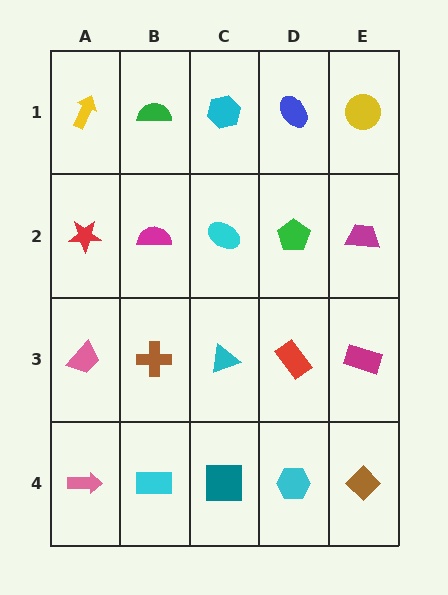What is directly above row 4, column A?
A pink trapezoid.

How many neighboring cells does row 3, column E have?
3.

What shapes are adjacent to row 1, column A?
A red star (row 2, column A), a green semicircle (row 1, column B).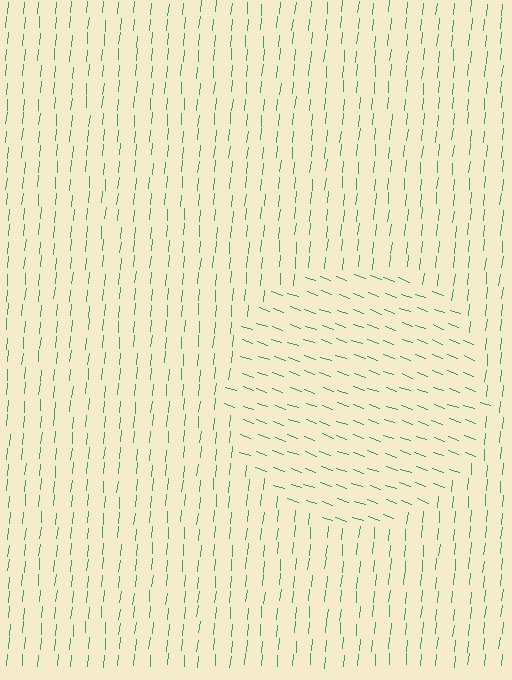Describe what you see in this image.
The image is filled with small green line segments. A circle region in the image has lines oriented differently from the surrounding lines, creating a visible texture boundary.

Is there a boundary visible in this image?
Yes, there is a texture boundary formed by a change in line orientation.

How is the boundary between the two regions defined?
The boundary is defined purely by a change in line orientation (approximately 75 degrees difference). All lines are the same color and thickness.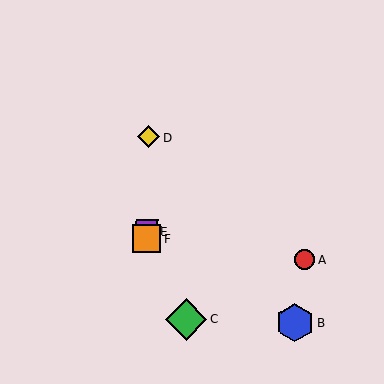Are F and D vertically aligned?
Yes, both are at x≈147.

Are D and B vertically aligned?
No, D is at x≈148 and B is at x≈294.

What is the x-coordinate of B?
Object B is at x≈294.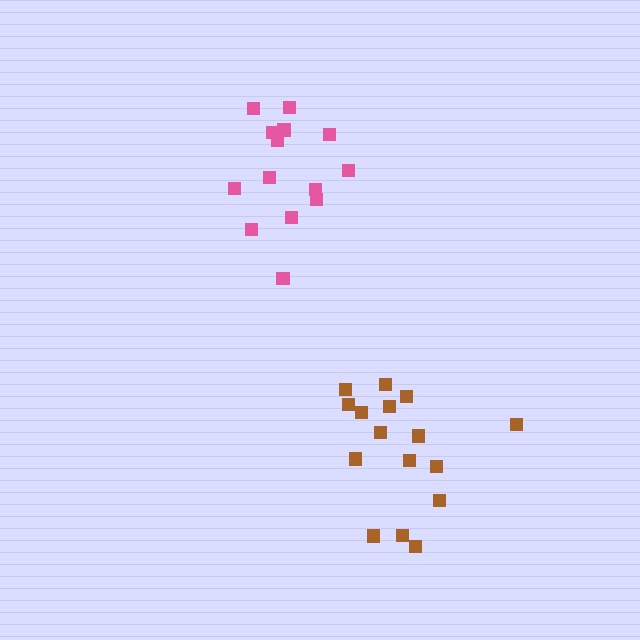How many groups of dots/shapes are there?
There are 2 groups.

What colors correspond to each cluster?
The clusters are colored: brown, pink.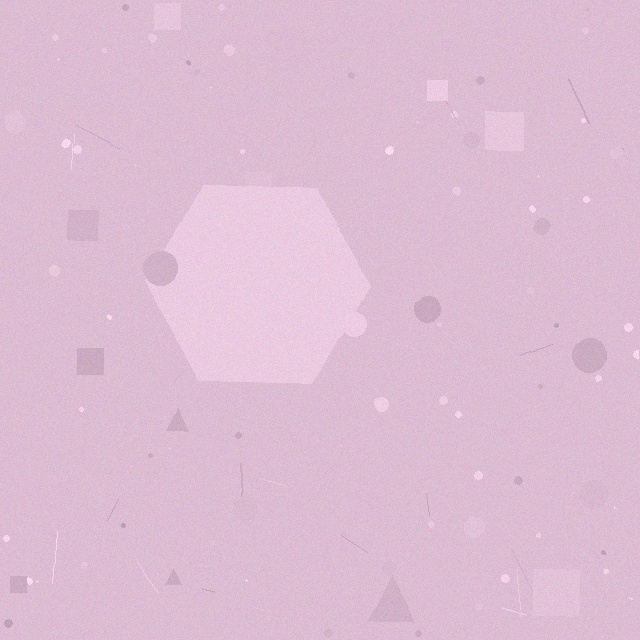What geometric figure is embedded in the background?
A hexagon is embedded in the background.